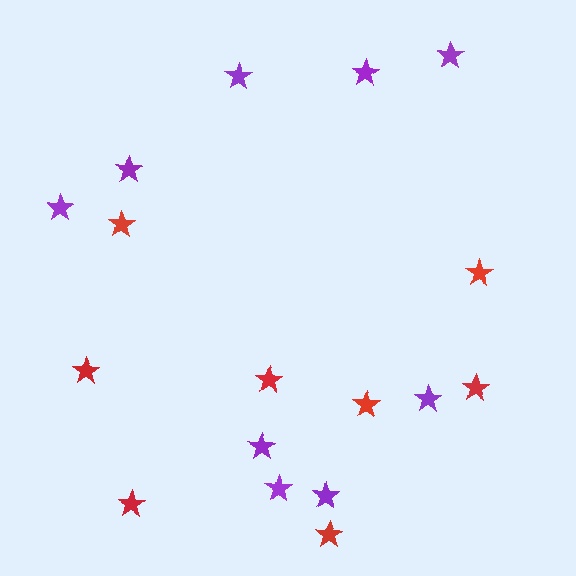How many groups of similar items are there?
There are 2 groups: one group of red stars (8) and one group of purple stars (9).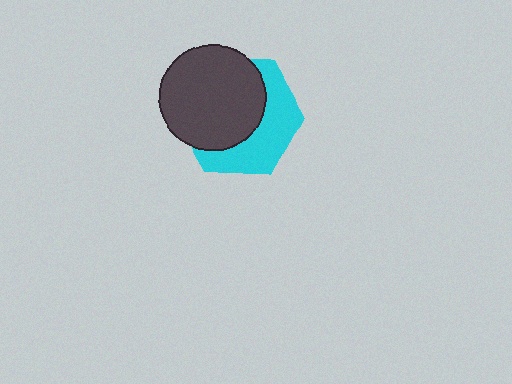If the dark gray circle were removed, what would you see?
You would see the complete cyan hexagon.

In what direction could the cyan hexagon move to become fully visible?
The cyan hexagon could move toward the lower-right. That would shift it out from behind the dark gray circle entirely.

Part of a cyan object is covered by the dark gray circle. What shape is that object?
It is a hexagon.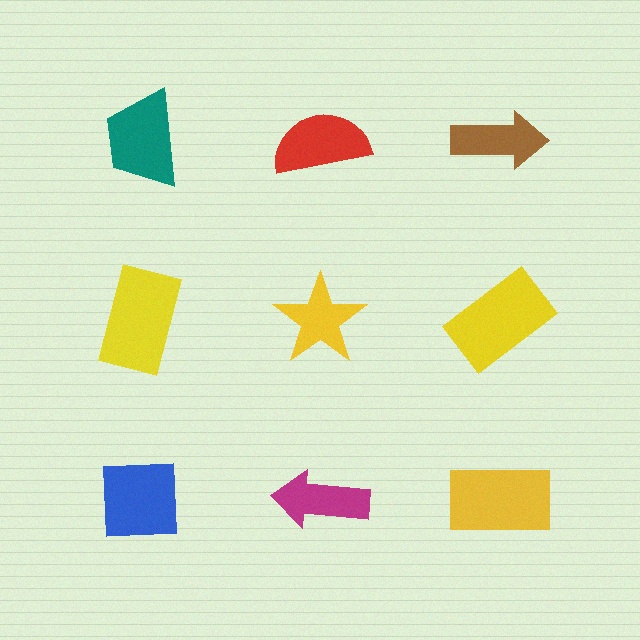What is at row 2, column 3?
A yellow rectangle.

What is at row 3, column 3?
A yellow rectangle.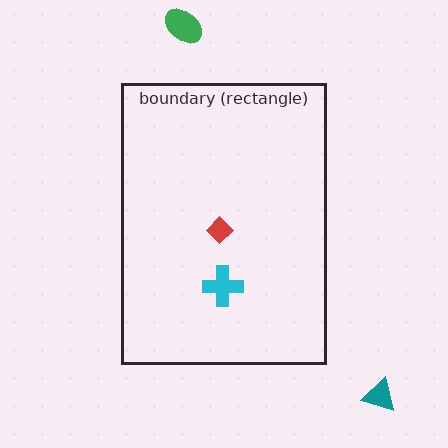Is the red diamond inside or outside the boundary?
Inside.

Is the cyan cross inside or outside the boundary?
Inside.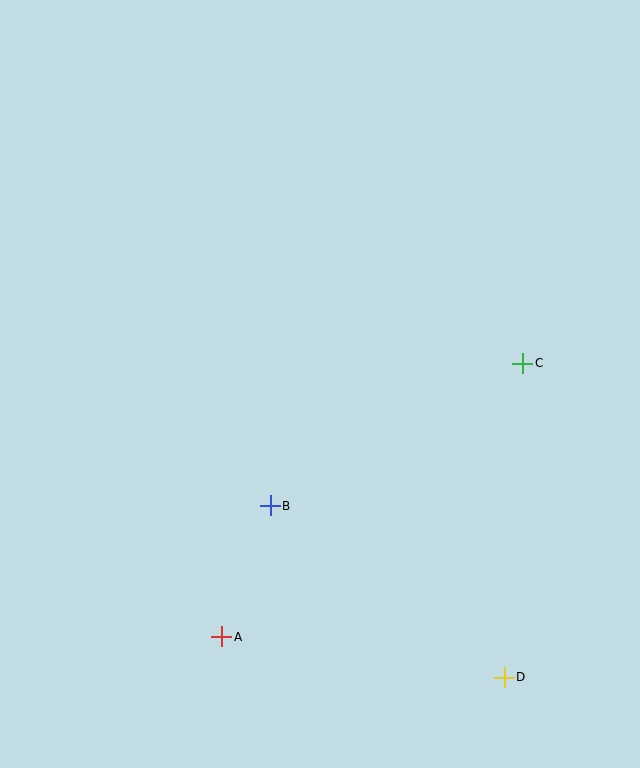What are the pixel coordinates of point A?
Point A is at (221, 637).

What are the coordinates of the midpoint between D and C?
The midpoint between D and C is at (514, 520).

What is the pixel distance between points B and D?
The distance between B and D is 290 pixels.